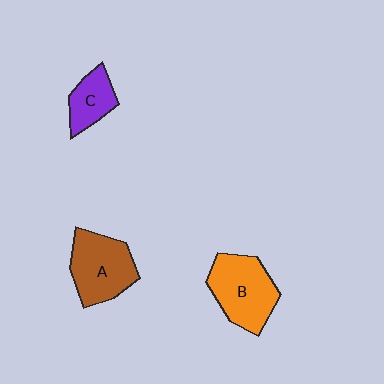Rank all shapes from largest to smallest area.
From largest to smallest: B (orange), A (brown), C (purple).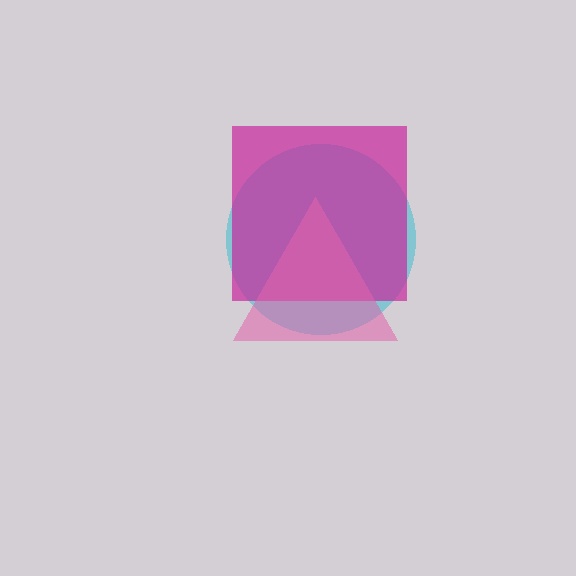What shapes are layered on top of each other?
The layered shapes are: a cyan circle, a magenta square, a pink triangle.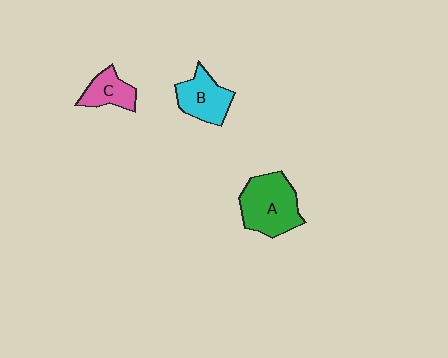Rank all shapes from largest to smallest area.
From largest to smallest: A (green), B (cyan), C (pink).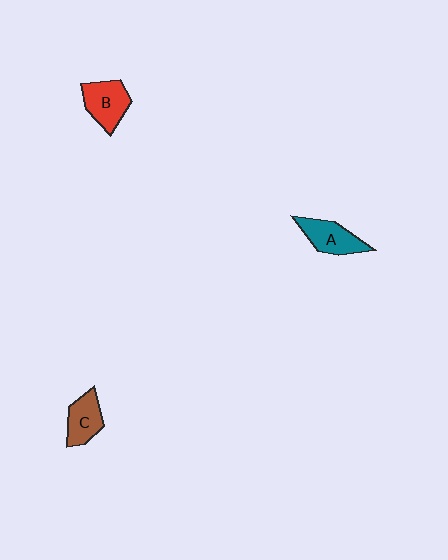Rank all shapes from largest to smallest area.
From largest to smallest: B (red), A (teal), C (brown).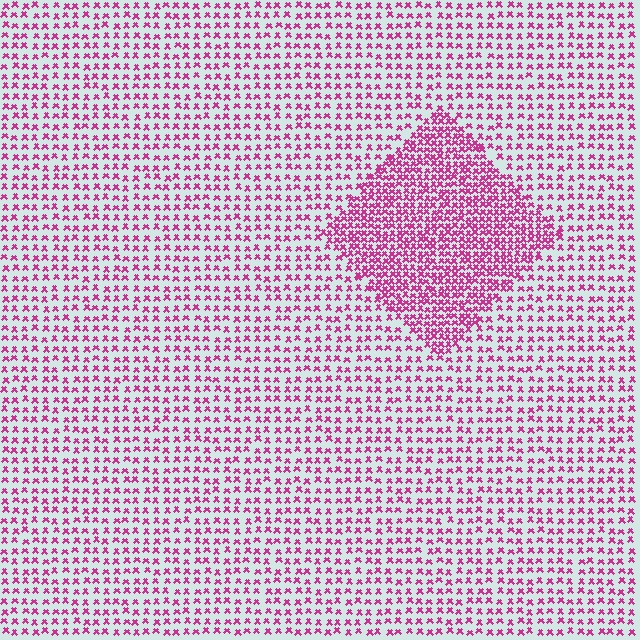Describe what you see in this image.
The image contains small magenta elements arranged at two different densities. A diamond-shaped region is visible where the elements are more densely packed than the surrounding area.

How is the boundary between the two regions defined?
The boundary is defined by a change in element density (approximately 2.1x ratio). All elements are the same color, size, and shape.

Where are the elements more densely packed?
The elements are more densely packed inside the diamond boundary.